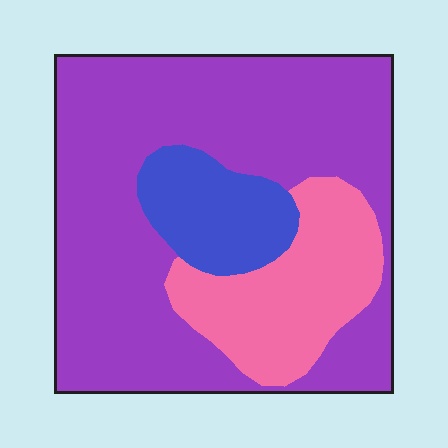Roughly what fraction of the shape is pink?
Pink covers 21% of the shape.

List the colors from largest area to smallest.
From largest to smallest: purple, pink, blue.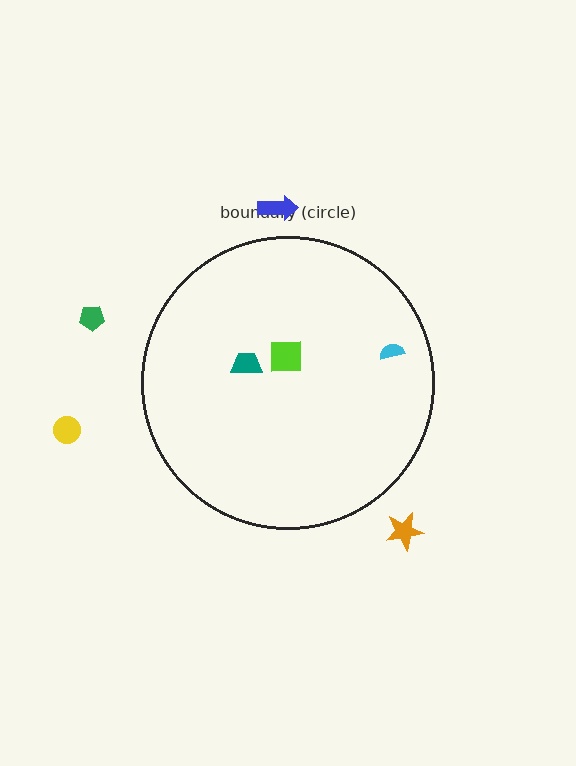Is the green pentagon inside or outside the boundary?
Outside.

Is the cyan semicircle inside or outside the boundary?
Inside.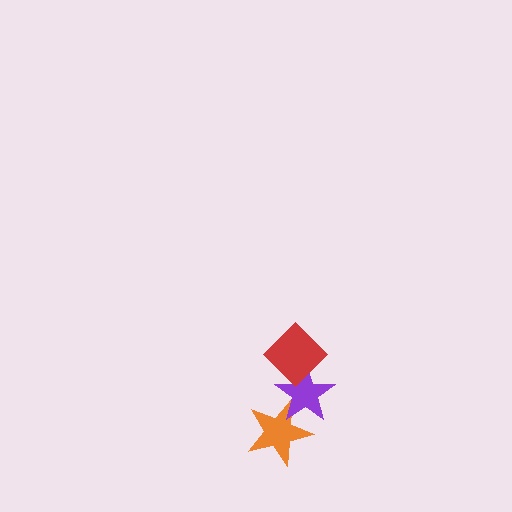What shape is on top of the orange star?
The purple star is on top of the orange star.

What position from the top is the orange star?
The orange star is 3rd from the top.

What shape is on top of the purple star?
The red diamond is on top of the purple star.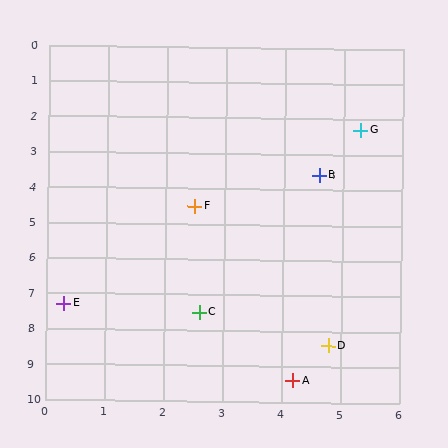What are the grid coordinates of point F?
Point F is at approximately (2.5, 4.5).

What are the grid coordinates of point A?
Point A is at approximately (4.2, 9.4).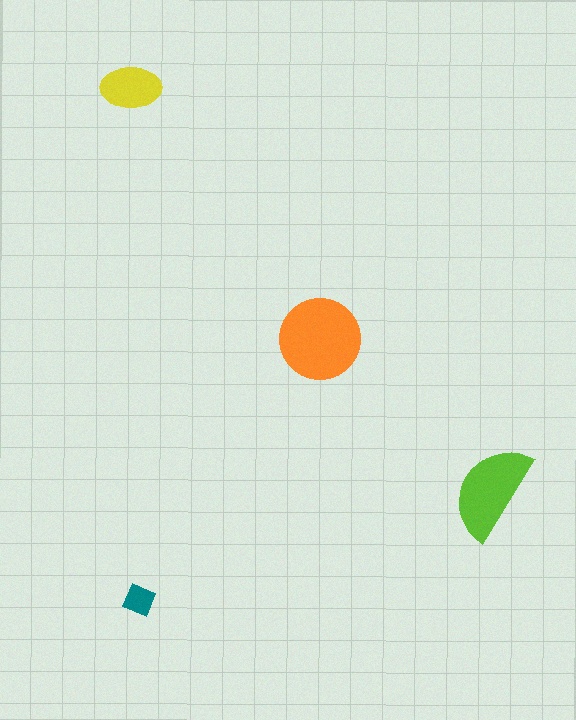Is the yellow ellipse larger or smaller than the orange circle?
Smaller.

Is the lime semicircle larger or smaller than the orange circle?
Smaller.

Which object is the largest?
The orange circle.